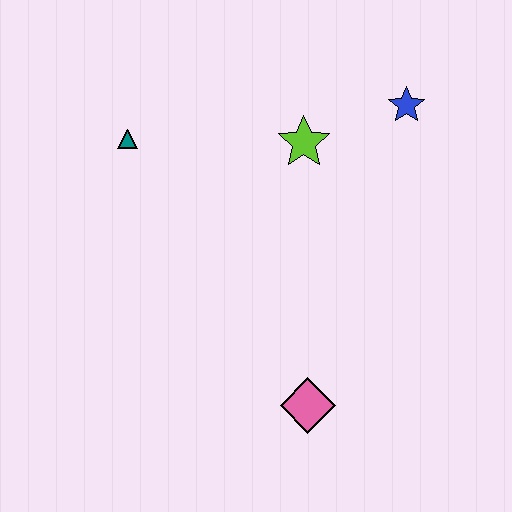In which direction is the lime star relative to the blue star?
The lime star is to the left of the blue star.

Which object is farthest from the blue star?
The pink diamond is farthest from the blue star.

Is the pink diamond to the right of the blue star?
No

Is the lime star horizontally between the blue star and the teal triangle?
Yes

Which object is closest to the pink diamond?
The lime star is closest to the pink diamond.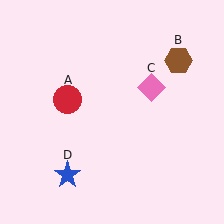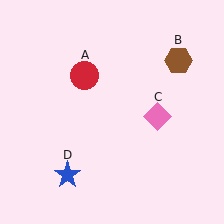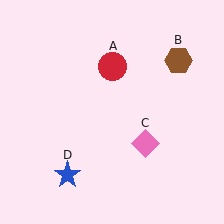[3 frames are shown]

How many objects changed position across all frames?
2 objects changed position: red circle (object A), pink diamond (object C).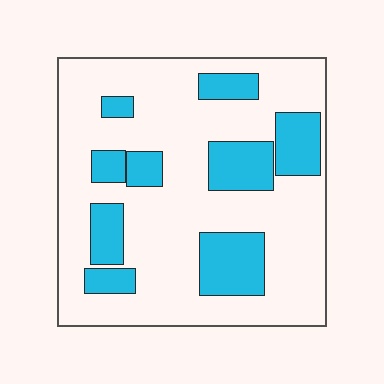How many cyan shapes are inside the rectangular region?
9.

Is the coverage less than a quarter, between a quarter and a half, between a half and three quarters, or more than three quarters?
Between a quarter and a half.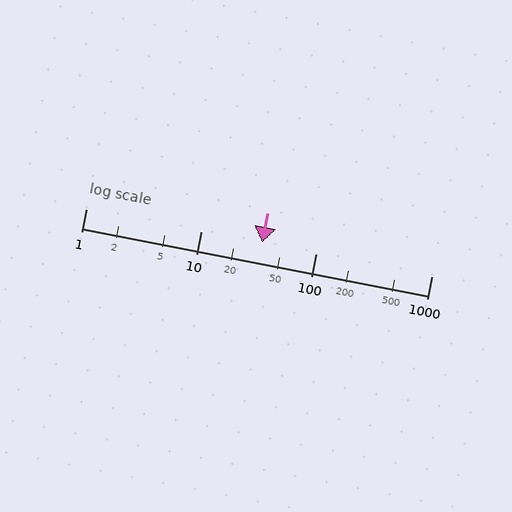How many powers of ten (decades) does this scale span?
The scale spans 3 decades, from 1 to 1000.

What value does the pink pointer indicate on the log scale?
The pointer indicates approximately 34.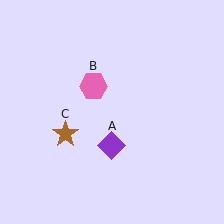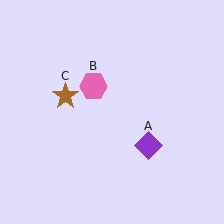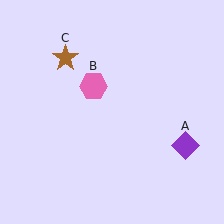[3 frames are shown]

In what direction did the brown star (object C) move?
The brown star (object C) moved up.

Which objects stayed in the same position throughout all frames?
Pink hexagon (object B) remained stationary.